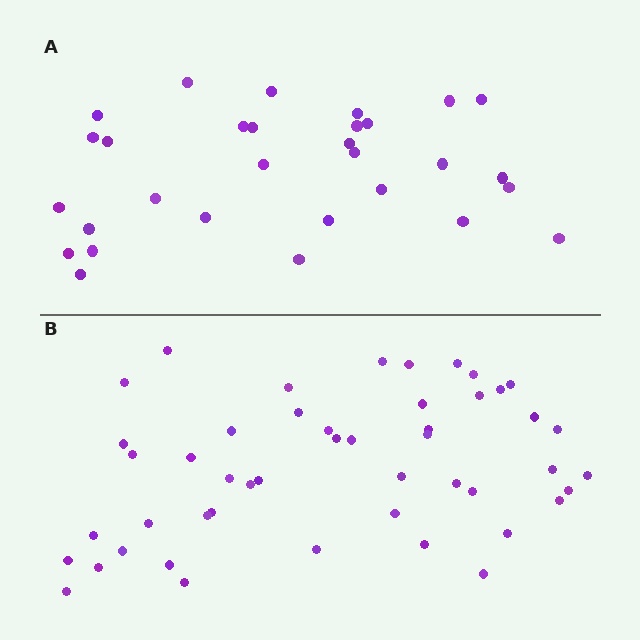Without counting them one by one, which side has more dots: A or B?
Region B (the bottom region) has more dots.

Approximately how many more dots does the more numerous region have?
Region B has approximately 20 more dots than region A.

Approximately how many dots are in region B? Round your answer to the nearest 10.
About 50 dots. (The exact count is 48, which rounds to 50.)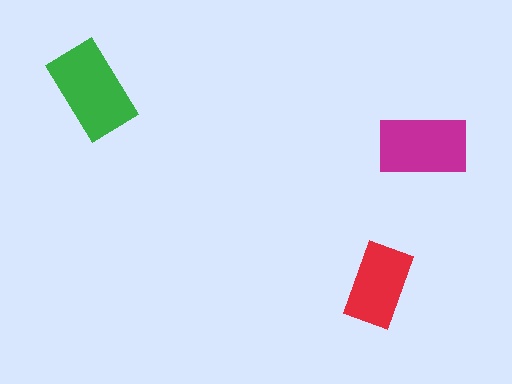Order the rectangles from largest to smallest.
the green one, the magenta one, the red one.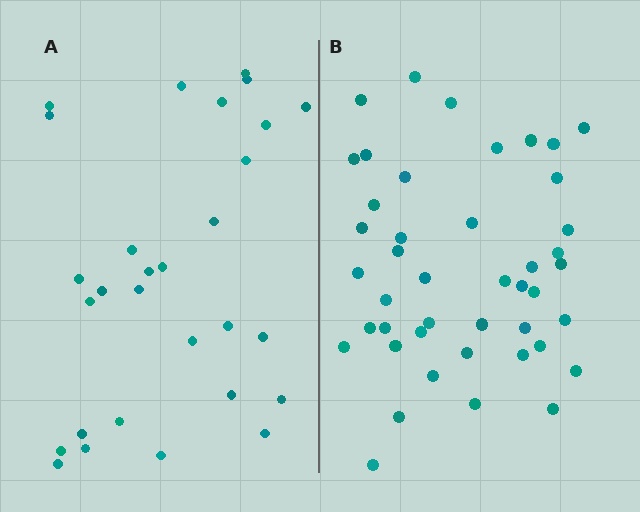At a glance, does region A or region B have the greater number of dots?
Region B (the right region) has more dots.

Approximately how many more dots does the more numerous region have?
Region B has approximately 15 more dots than region A.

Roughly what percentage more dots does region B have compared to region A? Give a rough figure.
About 50% more.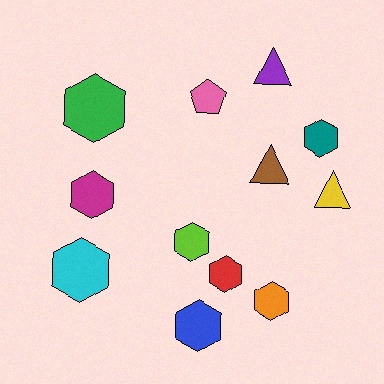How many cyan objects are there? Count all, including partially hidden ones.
There is 1 cyan object.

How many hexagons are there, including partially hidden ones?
There are 8 hexagons.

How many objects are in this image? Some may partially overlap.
There are 12 objects.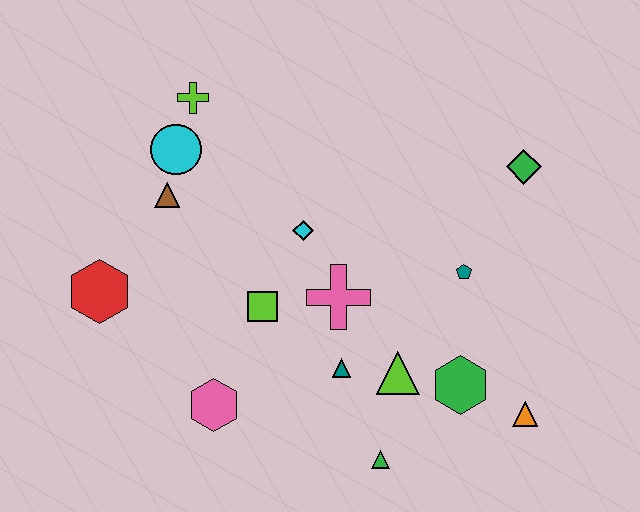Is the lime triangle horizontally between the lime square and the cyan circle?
No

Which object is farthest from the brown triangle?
The orange triangle is farthest from the brown triangle.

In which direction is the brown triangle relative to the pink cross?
The brown triangle is to the left of the pink cross.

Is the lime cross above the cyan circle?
Yes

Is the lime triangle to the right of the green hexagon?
No